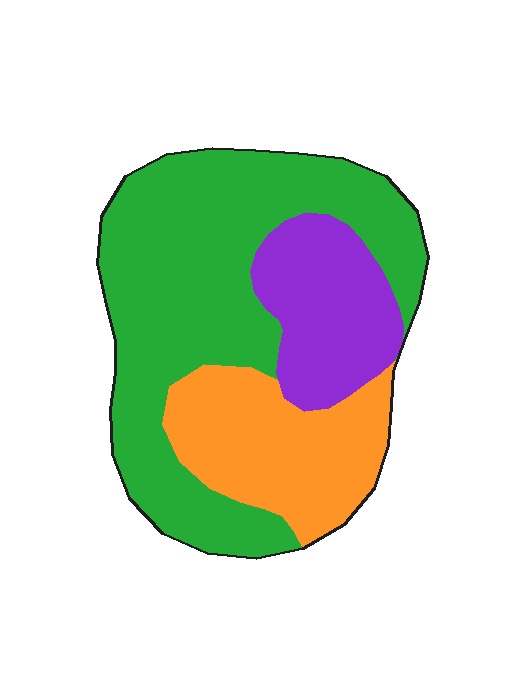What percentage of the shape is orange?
Orange takes up about one quarter (1/4) of the shape.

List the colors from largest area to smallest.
From largest to smallest: green, orange, purple.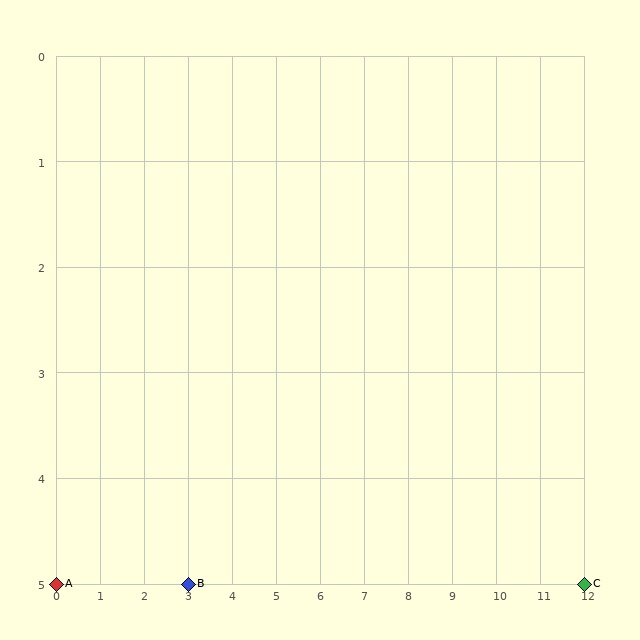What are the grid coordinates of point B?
Point B is at grid coordinates (3, 5).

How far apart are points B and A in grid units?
Points B and A are 3 columns apart.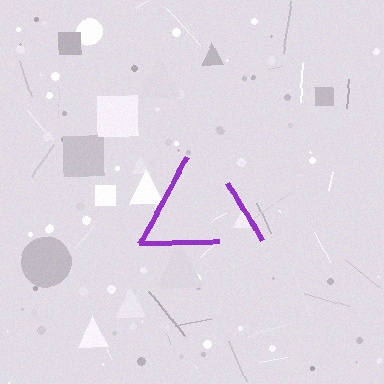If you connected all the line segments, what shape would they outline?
They would outline a triangle.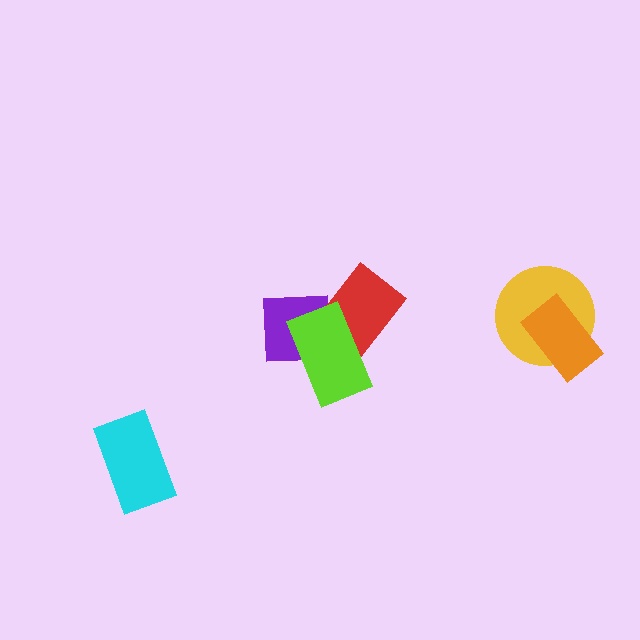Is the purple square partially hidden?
Yes, it is partially covered by another shape.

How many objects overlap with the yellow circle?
1 object overlaps with the yellow circle.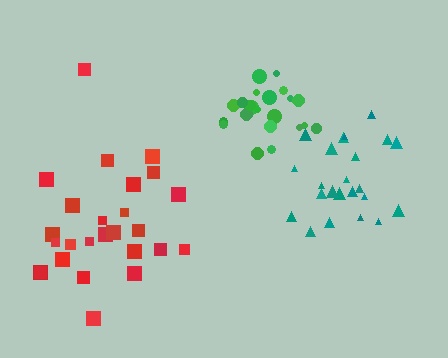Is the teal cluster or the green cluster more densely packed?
Green.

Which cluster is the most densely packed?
Green.